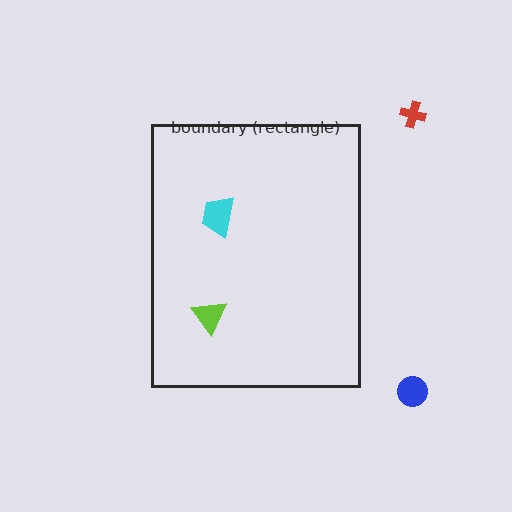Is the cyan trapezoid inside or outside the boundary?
Inside.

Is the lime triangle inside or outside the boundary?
Inside.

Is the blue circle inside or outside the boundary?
Outside.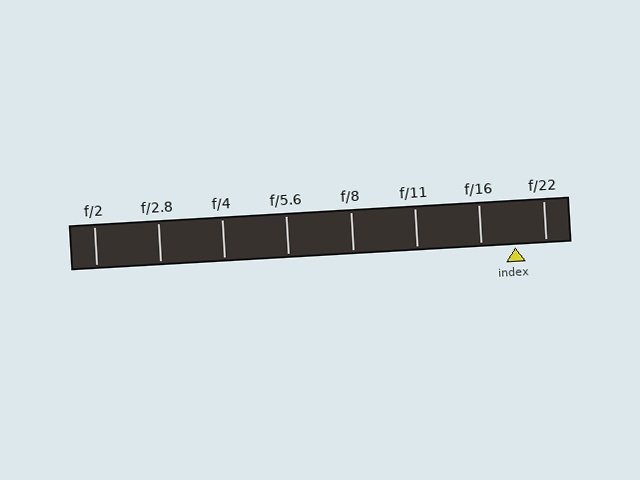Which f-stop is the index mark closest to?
The index mark is closest to f/22.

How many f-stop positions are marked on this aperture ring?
There are 8 f-stop positions marked.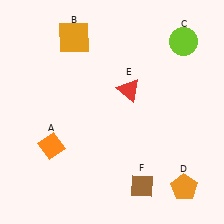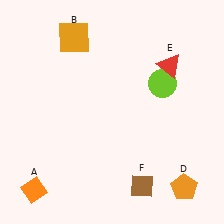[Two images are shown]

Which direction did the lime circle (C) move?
The lime circle (C) moved down.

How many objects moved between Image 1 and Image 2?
3 objects moved between the two images.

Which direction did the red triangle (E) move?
The red triangle (E) moved right.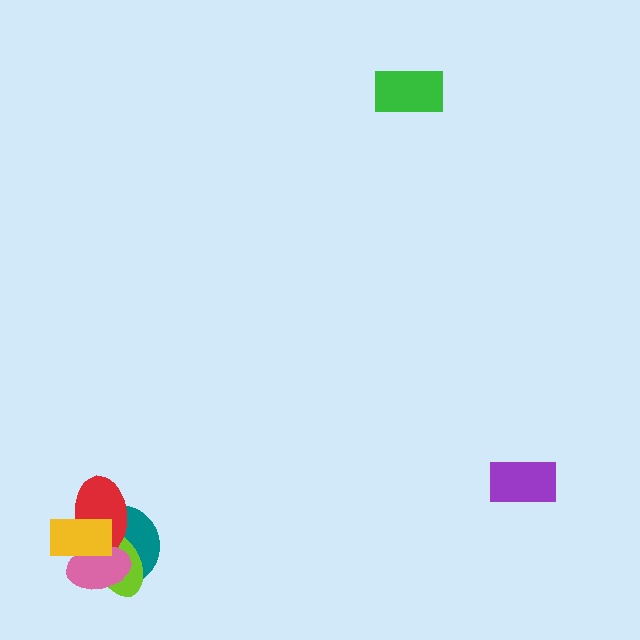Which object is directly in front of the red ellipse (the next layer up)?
The pink ellipse is directly in front of the red ellipse.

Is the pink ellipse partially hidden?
Yes, it is partially covered by another shape.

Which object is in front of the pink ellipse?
The yellow rectangle is in front of the pink ellipse.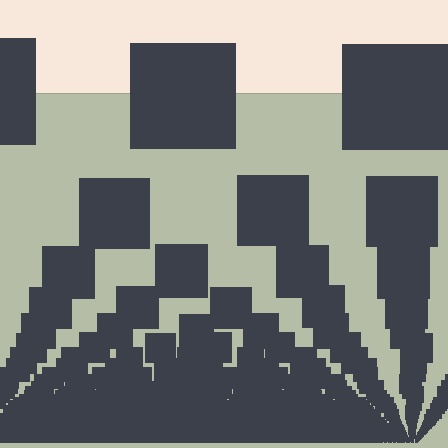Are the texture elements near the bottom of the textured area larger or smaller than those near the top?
Smaller. The gradient is inverted — elements near the bottom are smaller and denser.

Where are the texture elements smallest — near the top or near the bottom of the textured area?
Near the bottom.